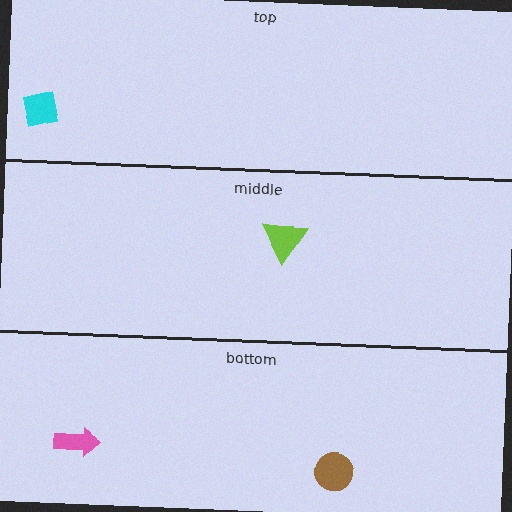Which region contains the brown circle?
The bottom region.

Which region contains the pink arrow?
The bottom region.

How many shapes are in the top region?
1.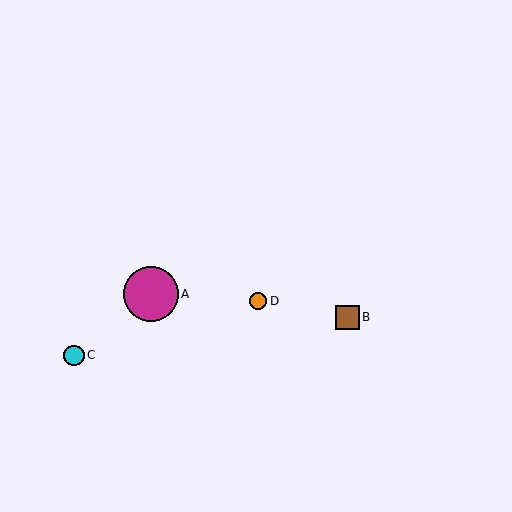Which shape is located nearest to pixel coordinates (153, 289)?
The magenta circle (labeled A) at (151, 294) is nearest to that location.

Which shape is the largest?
The magenta circle (labeled A) is the largest.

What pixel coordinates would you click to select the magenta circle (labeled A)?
Click at (151, 294) to select the magenta circle A.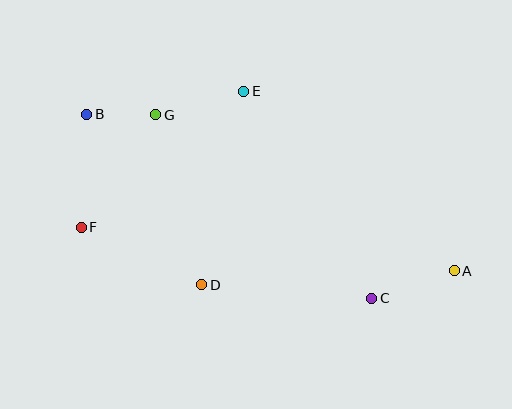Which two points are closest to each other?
Points B and G are closest to each other.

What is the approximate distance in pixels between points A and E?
The distance between A and E is approximately 277 pixels.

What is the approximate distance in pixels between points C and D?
The distance between C and D is approximately 171 pixels.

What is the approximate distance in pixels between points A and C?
The distance between A and C is approximately 87 pixels.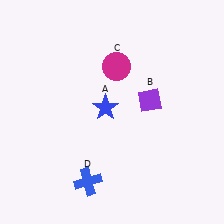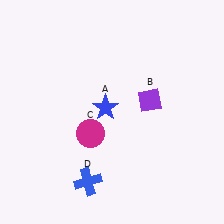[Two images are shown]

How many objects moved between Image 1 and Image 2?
1 object moved between the two images.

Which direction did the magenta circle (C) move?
The magenta circle (C) moved down.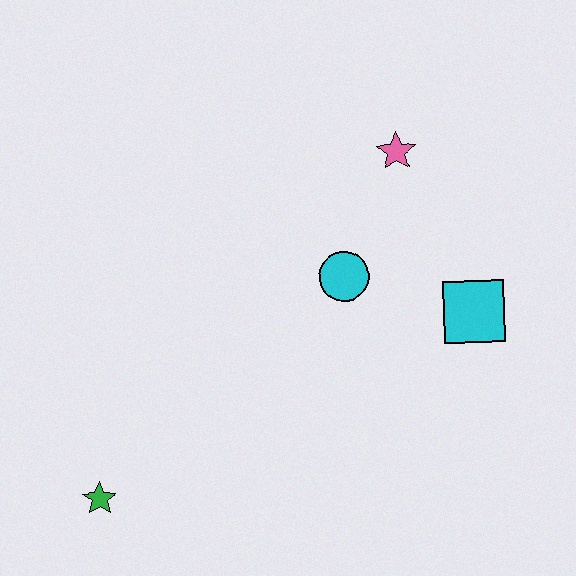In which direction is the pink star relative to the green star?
The pink star is above the green star.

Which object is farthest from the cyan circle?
The green star is farthest from the cyan circle.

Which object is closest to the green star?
The cyan circle is closest to the green star.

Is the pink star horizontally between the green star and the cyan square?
Yes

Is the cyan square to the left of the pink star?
No